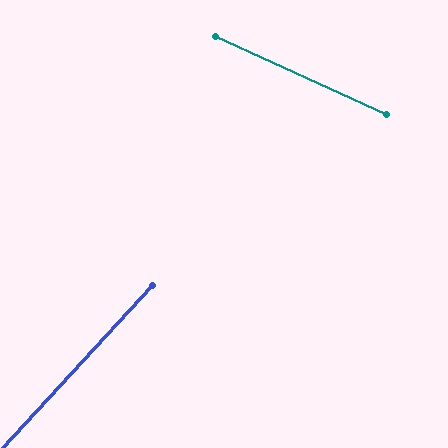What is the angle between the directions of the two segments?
Approximately 72 degrees.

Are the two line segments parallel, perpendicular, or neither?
Neither parallel nor perpendicular — they differ by about 72°.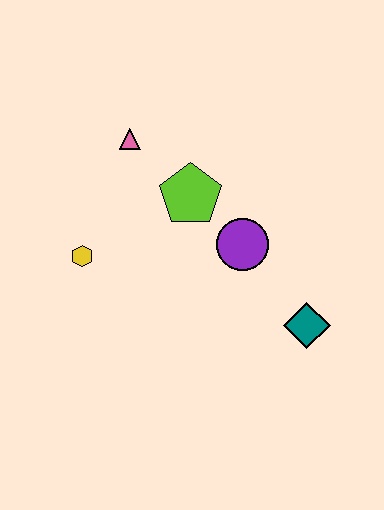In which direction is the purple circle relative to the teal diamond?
The purple circle is above the teal diamond.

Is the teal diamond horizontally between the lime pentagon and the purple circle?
No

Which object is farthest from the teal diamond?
The pink triangle is farthest from the teal diamond.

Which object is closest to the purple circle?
The lime pentagon is closest to the purple circle.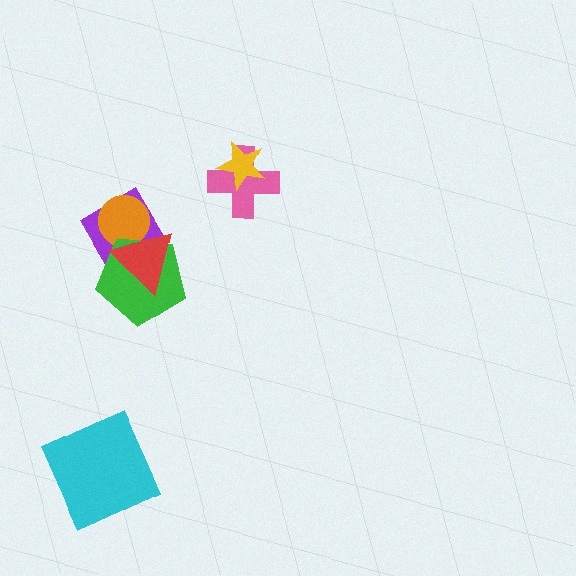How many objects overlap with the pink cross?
1 object overlaps with the pink cross.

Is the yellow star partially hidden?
No, no other shape covers it.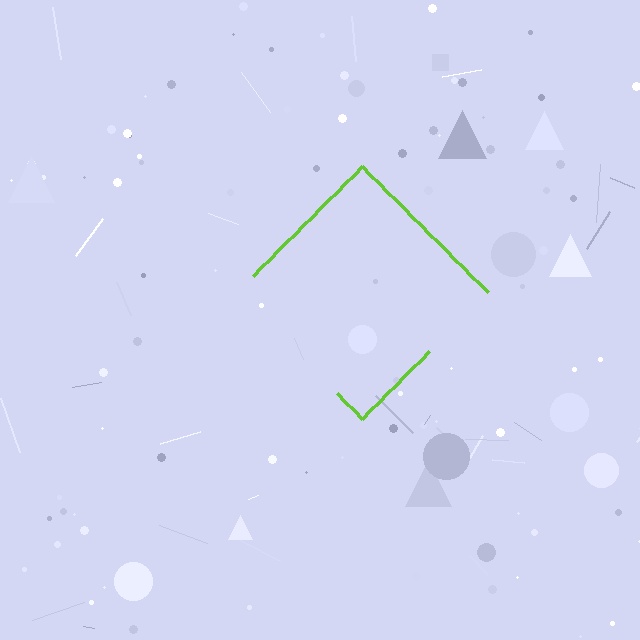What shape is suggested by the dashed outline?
The dashed outline suggests a diamond.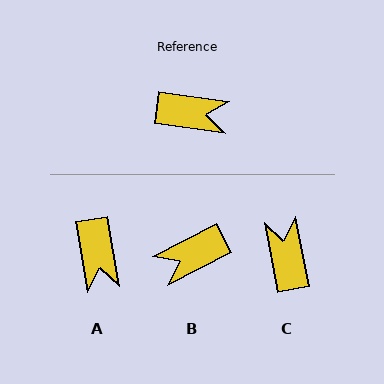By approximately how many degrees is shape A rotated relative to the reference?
Approximately 72 degrees clockwise.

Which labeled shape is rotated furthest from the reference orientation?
B, about 144 degrees away.